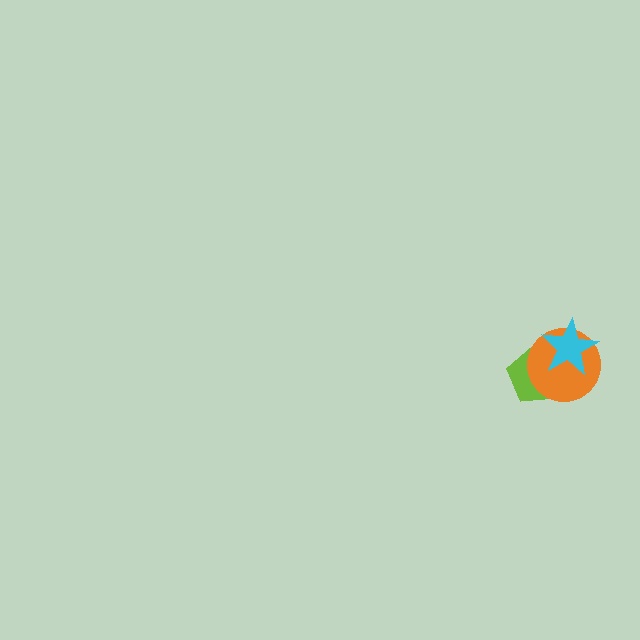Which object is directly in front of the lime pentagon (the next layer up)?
The orange circle is directly in front of the lime pentagon.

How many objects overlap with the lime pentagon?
2 objects overlap with the lime pentagon.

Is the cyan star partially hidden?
No, no other shape covers it.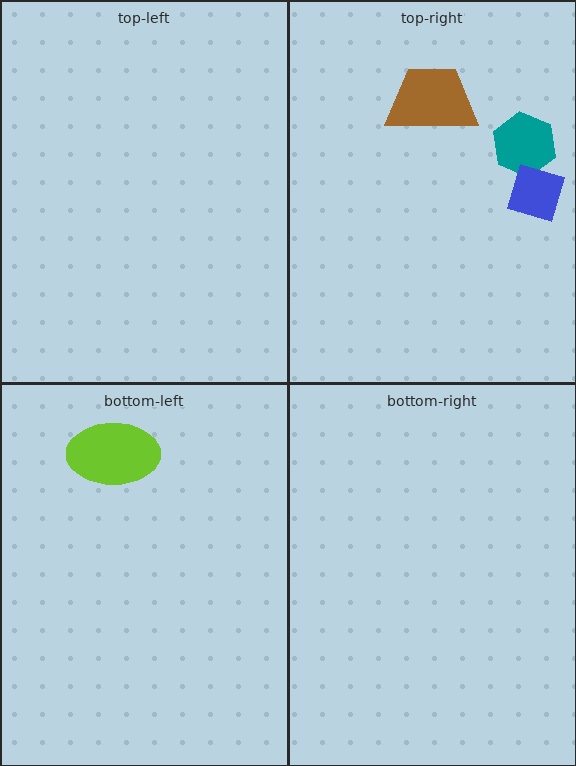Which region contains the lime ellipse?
The bottom-left region.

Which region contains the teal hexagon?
The top-right region.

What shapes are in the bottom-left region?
The lime ellipse.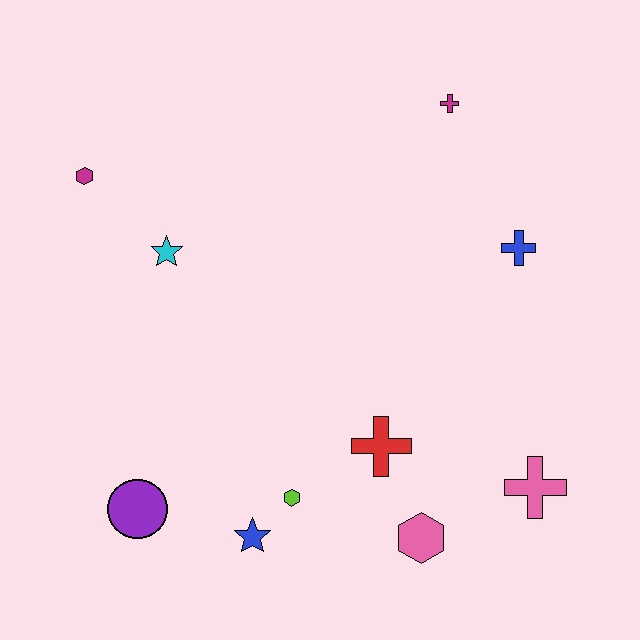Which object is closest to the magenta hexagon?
The cyan star is closest to the magenta hexagon.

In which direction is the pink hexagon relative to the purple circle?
The pink hexagon is to the right of the purple circle.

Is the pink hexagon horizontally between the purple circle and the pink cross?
Yes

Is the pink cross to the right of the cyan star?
Yes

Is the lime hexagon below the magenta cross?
Yes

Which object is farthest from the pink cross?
The magenta hexagon is farthest from the pink cross.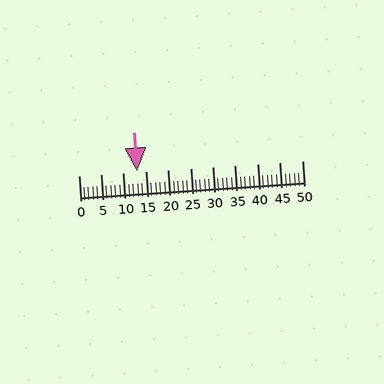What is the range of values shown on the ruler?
The ruler shows values from 0 to 50.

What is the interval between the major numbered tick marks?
The major tick marks are spaced 5 units apart.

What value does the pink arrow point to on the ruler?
The pink arrow points to approximately 13.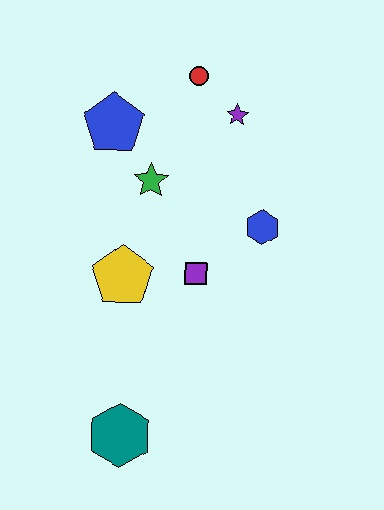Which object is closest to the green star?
The blue pentagon is closest to the green star.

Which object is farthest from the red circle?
The teal hexagon is farthest from the red circle.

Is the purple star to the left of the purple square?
No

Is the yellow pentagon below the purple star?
Yes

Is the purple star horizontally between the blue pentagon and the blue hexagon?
Yes